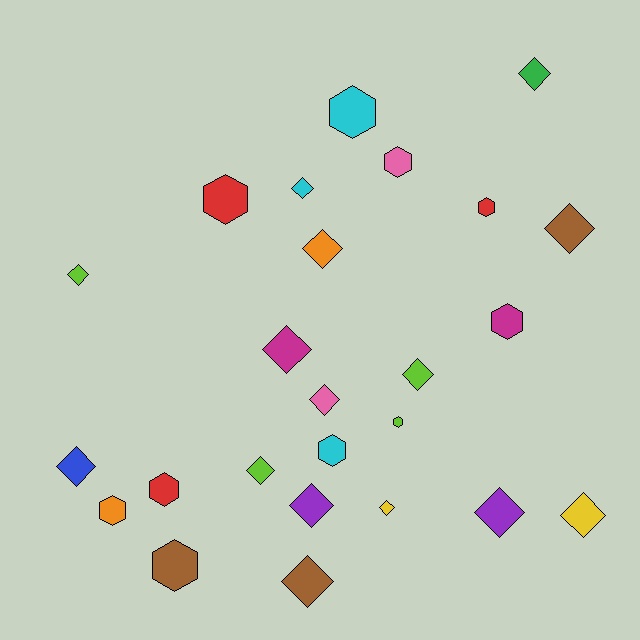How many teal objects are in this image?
There are no teal objects.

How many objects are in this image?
There are 25 objects.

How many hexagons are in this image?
There are 10 hexagons.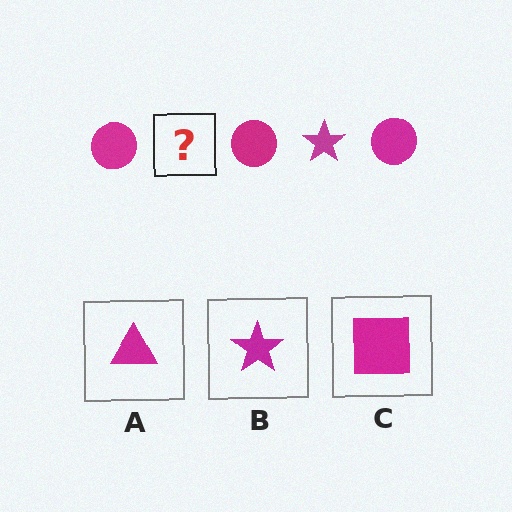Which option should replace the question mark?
Option B.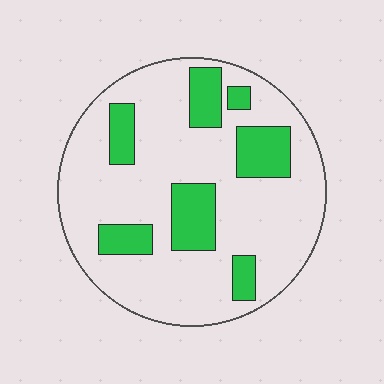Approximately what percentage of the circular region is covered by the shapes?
Approximately 25%.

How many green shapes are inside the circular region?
7.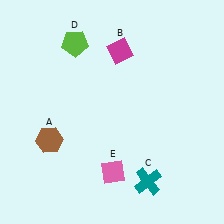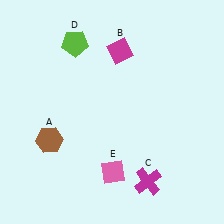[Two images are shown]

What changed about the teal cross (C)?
In Image 1, C is teal. In Image 2, it changed to magenta.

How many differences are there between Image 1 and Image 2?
There is 1 difference between the two images.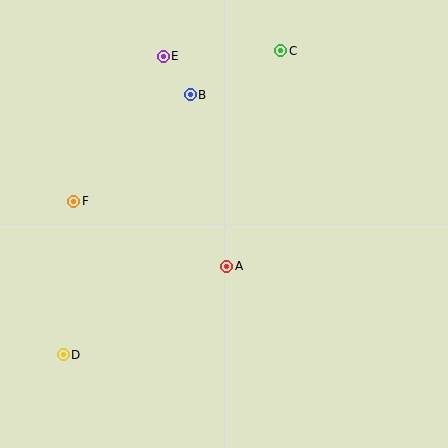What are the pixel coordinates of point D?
Point D is at (63, 355).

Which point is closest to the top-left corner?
Point E is closest to the top-left corner.